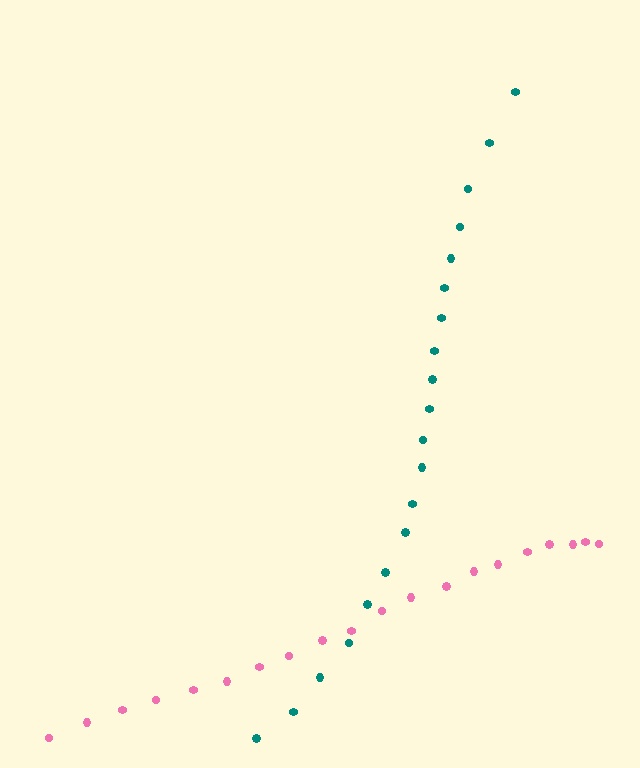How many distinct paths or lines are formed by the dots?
There are 2 distinct paths.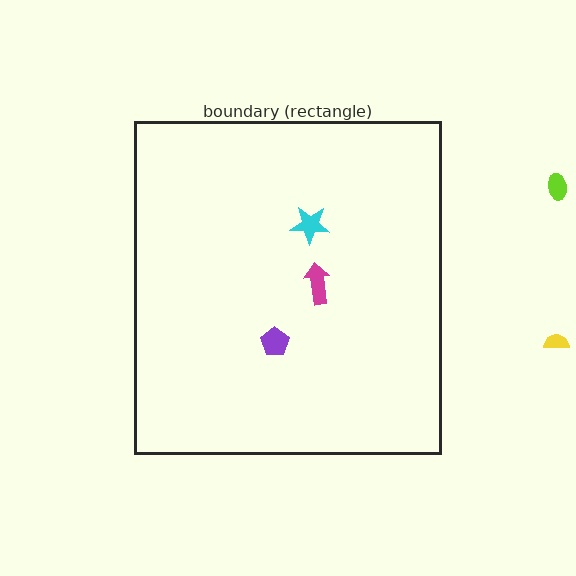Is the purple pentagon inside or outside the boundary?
Inside.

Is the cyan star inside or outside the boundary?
Inside.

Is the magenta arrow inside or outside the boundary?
Inside.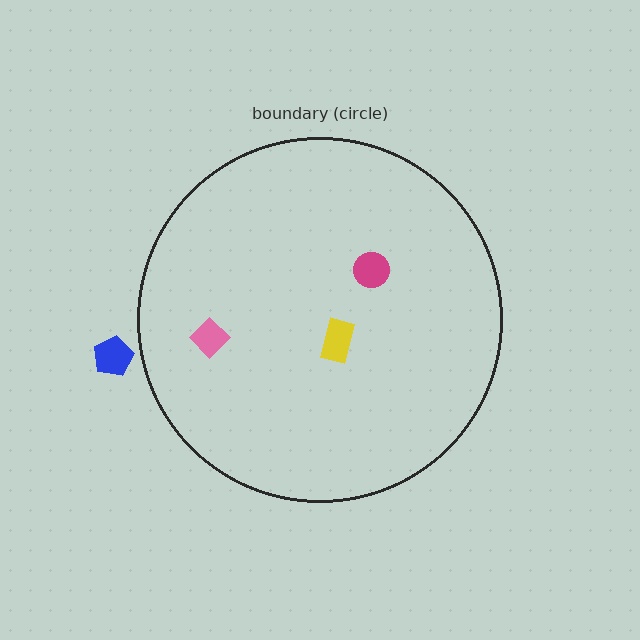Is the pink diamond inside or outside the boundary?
Inside.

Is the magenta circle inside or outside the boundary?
Inside.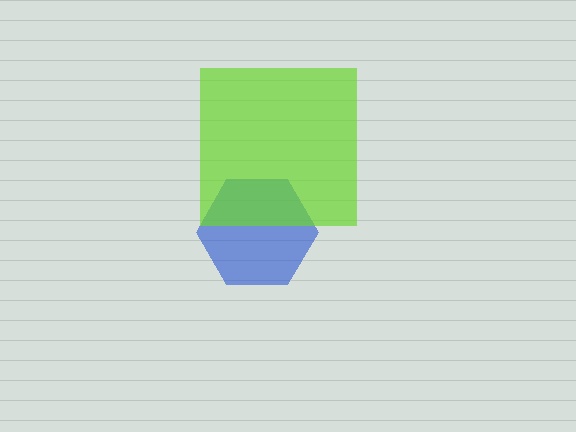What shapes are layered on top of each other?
The layered shapes are: a blue hexagon, a lime square.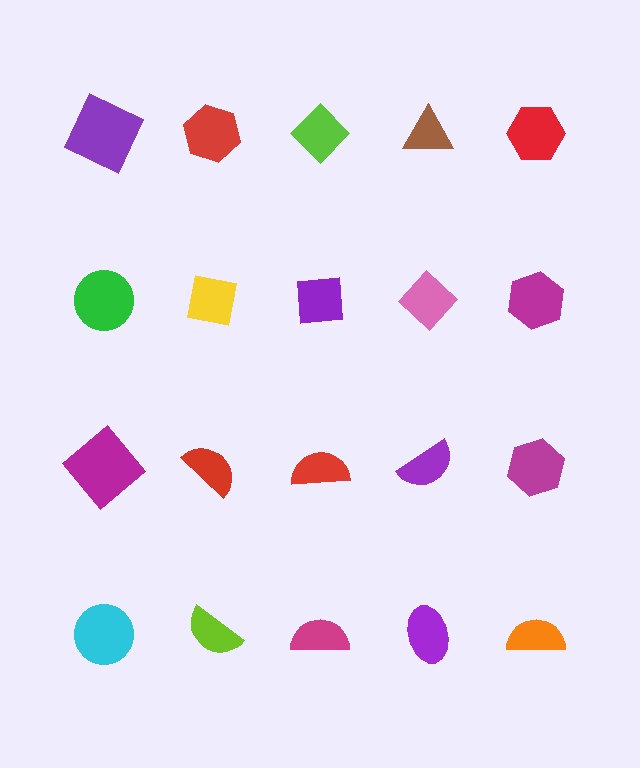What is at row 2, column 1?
A green circle.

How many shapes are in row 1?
5 shapes.